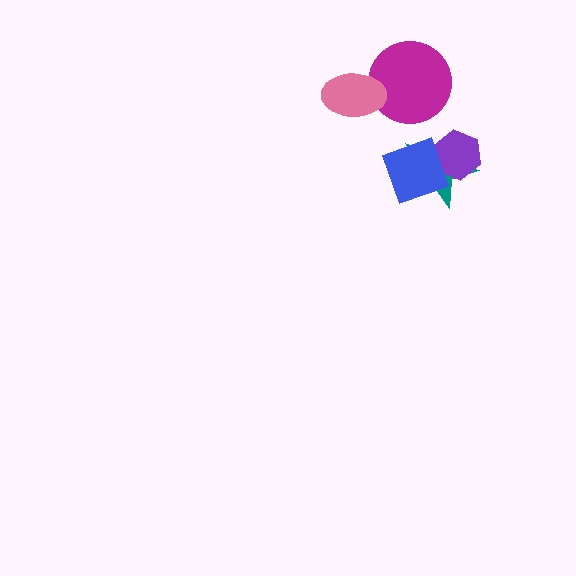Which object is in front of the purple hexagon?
The blue square is in front of the purple hexagon.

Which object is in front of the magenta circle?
The pink ellipse is in front of the magenta circle.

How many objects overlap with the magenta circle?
1 object overlaps with the magenta circle.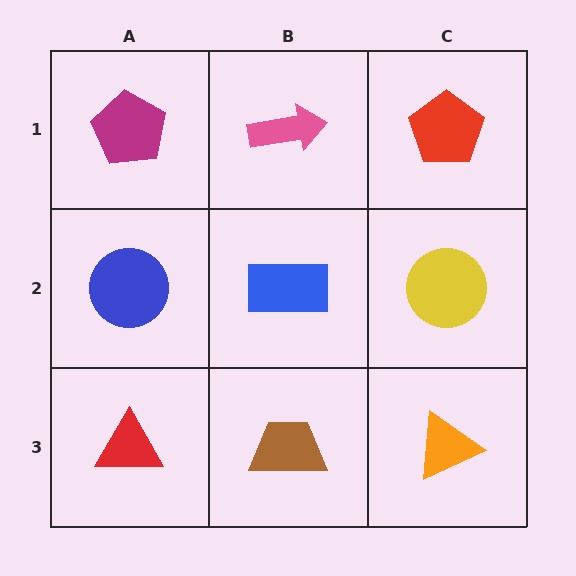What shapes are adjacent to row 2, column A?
A magenta pentagon (row 1, column A), a red triangle (row 3, column A), a blue rectangle (row 2, column B).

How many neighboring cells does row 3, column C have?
2.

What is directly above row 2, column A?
A magenta pentagon.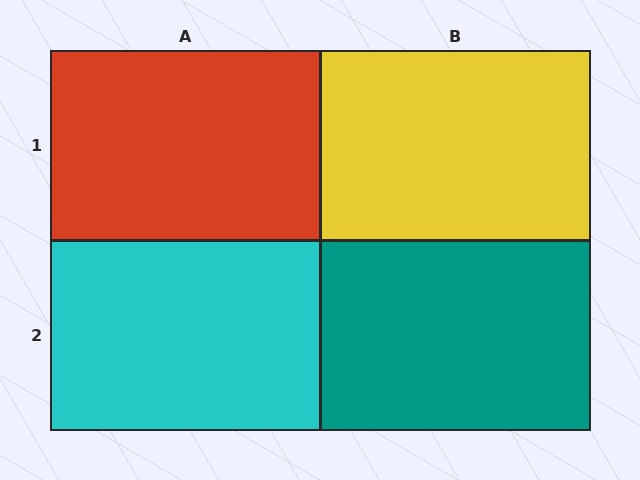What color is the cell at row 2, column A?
Cyan.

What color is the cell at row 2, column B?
Teal.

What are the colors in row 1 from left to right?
Red, yellow.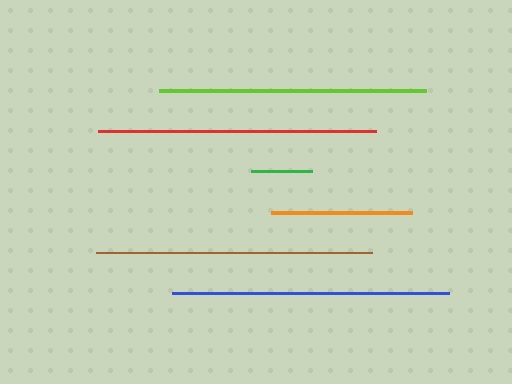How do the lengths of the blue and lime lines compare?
The blue and lime lines are approximately the same length.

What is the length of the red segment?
The red segment is approximately 278 pixels long.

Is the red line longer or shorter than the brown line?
The red line is longer than the brown line.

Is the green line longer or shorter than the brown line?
The brown line is longer than the green line.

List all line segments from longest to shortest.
From longest to shortest: red, blue, brown, lime, orange, green.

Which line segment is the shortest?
The green line is the shortest at approximately 61 pixels.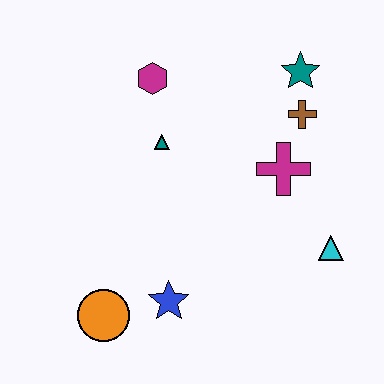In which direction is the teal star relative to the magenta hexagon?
The teal star is to the right of the magenta hexagon.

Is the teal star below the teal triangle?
No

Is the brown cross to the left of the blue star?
No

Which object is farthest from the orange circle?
The teal star is farthest from the orange circle.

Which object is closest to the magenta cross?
The brown cross is closest to the magenta cross.